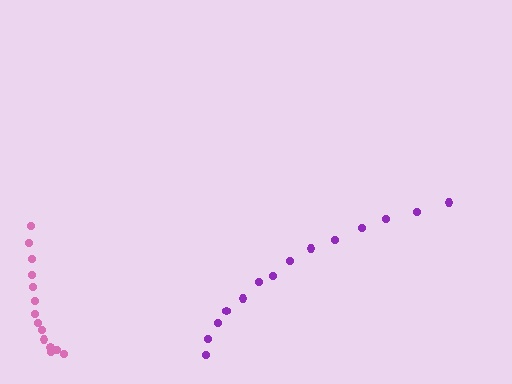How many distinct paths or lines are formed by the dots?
There are 2 distinct paths.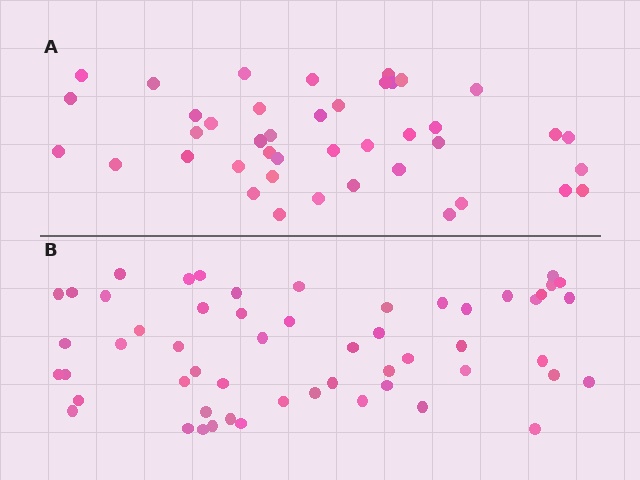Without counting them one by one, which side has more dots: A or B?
Region B (the bottom region) has more dots.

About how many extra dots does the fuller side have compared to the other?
Region B has approximately 15 more dots than region A.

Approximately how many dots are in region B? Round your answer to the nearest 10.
About 60 dots. (The exact count is 55, which rounds to 60.)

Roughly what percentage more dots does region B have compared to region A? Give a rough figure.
About 30% more.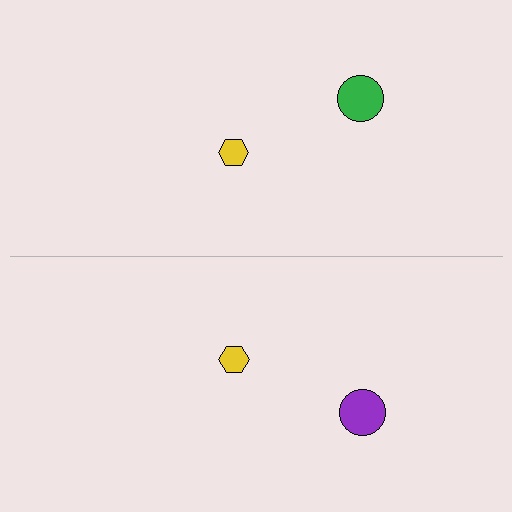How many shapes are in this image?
There are 4 shapes in this image.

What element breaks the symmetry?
The purple circle on the bottom side breaks the symmetry — its mirror counterpart is green.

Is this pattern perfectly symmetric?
No, the pattern is not perfectly symmetric. The purple circle on the bottom side breaks the symmetry — its mirror counterpart is green.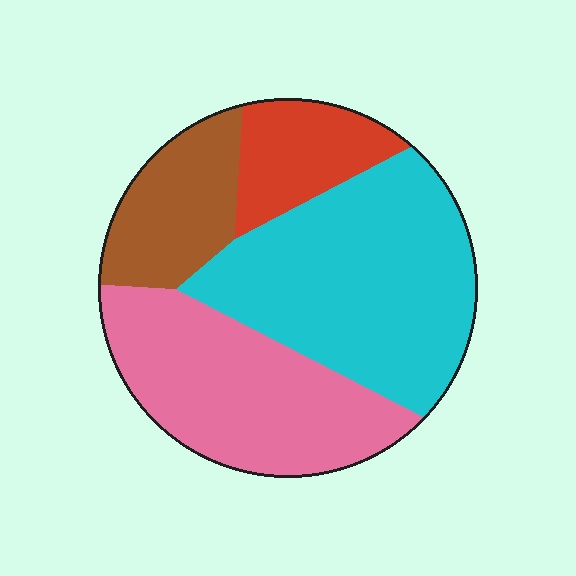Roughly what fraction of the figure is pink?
Pink covers 31% of the figure.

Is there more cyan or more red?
Cyan.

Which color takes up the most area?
Cyan, at roughly 40%.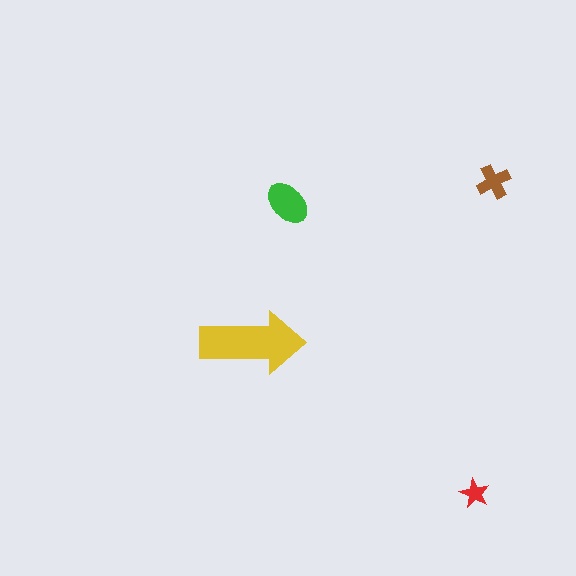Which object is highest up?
The brown cross is topmost.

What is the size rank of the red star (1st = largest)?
4th.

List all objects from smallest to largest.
The red star, the brown cross, the green ellipse, the yellow arrow.